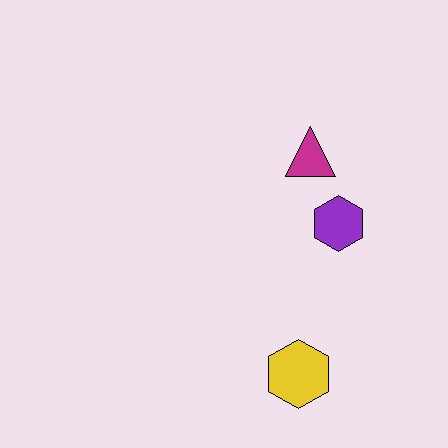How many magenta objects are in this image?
There is 1 magenta object.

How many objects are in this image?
There are 3 objects.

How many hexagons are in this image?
There are 2 hexagons.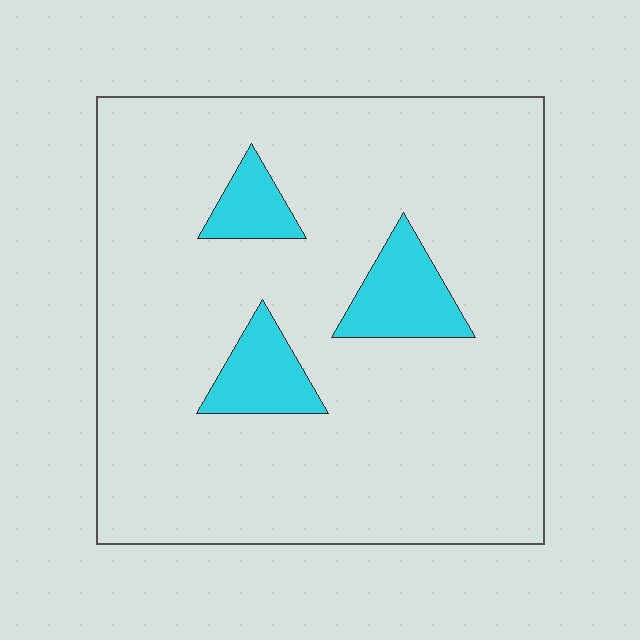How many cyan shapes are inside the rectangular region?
3.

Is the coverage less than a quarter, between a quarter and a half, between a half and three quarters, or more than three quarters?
Less than a quarter.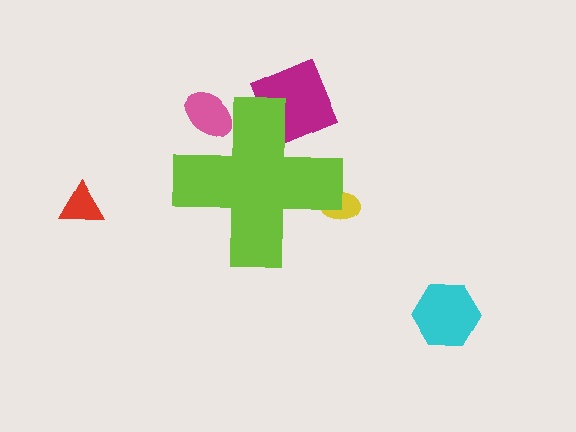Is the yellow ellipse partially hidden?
Yes, the yellow ellipse is partially hidden behind the lime cross.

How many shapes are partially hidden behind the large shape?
3 shapes are partially hidden.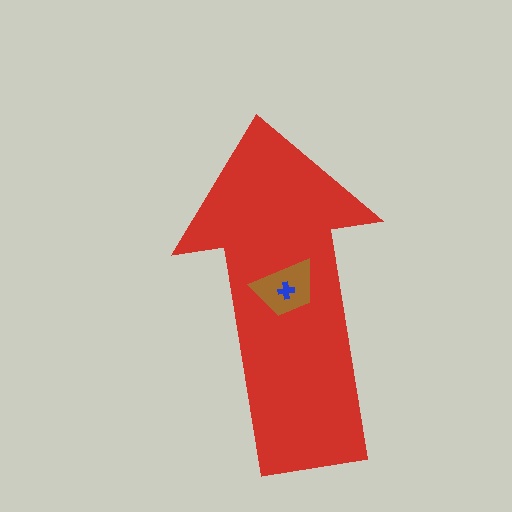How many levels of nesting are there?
3.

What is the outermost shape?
The red arrow.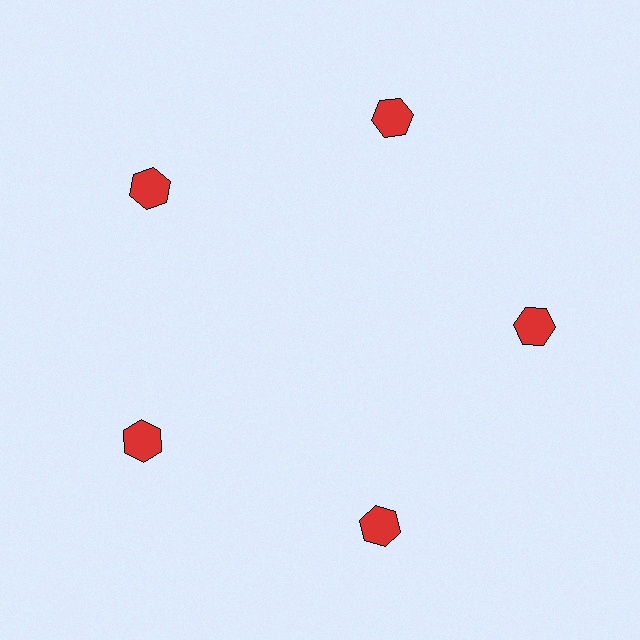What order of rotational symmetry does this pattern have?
This pattern has 5-fold rotational symmetry.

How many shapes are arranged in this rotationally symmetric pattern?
There are 5 shapes, arranged in 5 groups of 1.